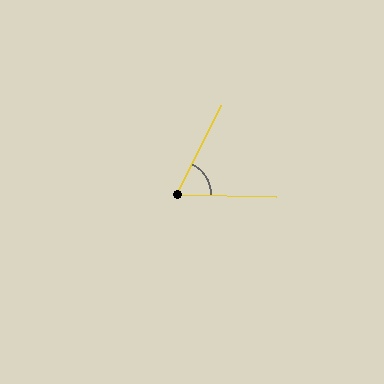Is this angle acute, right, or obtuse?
It is acute.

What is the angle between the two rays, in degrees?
Approximately 65 degrees.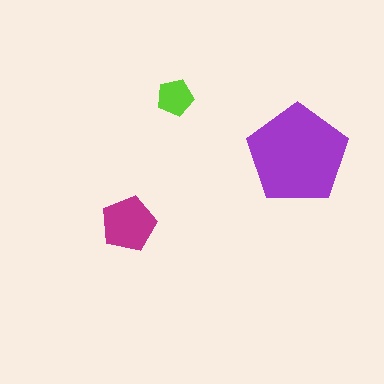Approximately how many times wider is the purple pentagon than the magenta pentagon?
About 2 times wider.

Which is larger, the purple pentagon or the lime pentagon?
The purple one.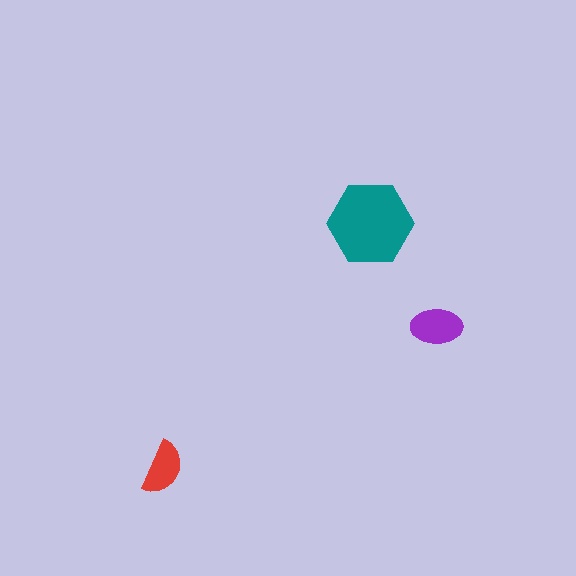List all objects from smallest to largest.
The red semicircle, the purple ellipse, the teal hexagon.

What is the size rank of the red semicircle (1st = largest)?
3rd.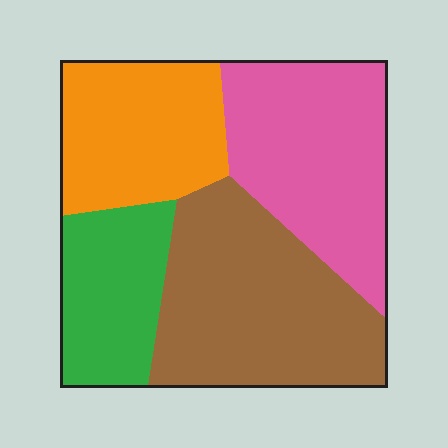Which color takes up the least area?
Green, at roughly 15%.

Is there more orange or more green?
Orange.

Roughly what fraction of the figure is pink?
Pink takes up about one quarter (1/4) of the figure.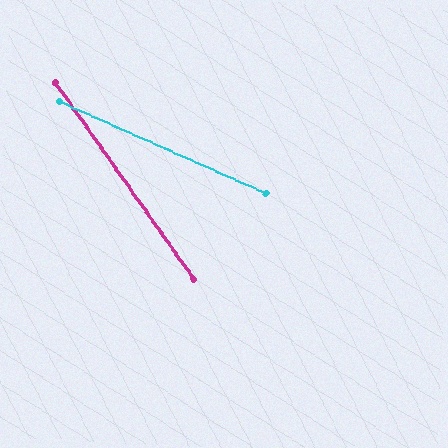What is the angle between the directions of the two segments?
Approximately 31 degrees.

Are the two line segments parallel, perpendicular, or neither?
Neither parallel nor perpendicular — they differ by about 31°.